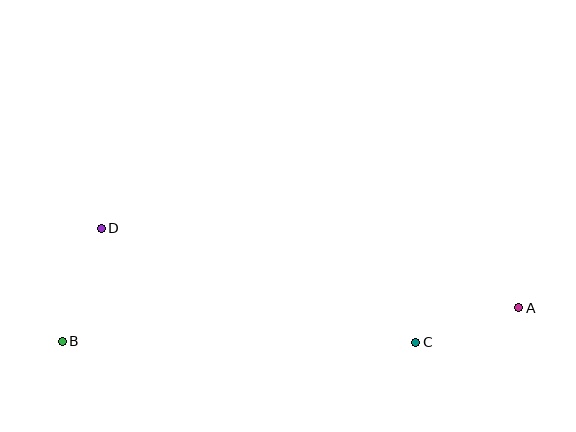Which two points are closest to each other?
Points A and C are closest to each other.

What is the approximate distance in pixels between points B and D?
The distance between B and D is approximately 119 pixels.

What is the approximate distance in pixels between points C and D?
The distance between C and D is approximately 335 pixels.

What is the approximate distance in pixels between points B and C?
The distance between B and C is approximately 353 pixels.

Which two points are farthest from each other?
Points A and B are farthest from each other.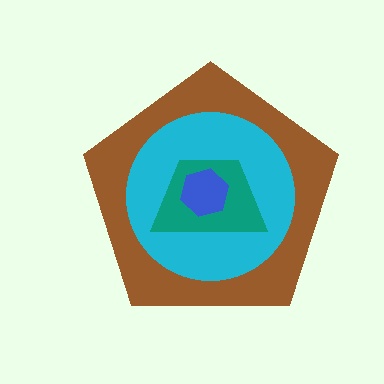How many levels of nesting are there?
4.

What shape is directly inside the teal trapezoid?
The blue hexagon.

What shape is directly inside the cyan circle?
The teal trapezoid.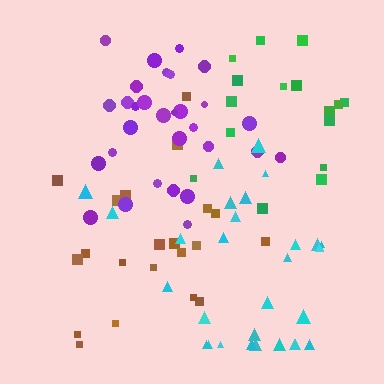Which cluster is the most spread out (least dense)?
Brown.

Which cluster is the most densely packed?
Purple.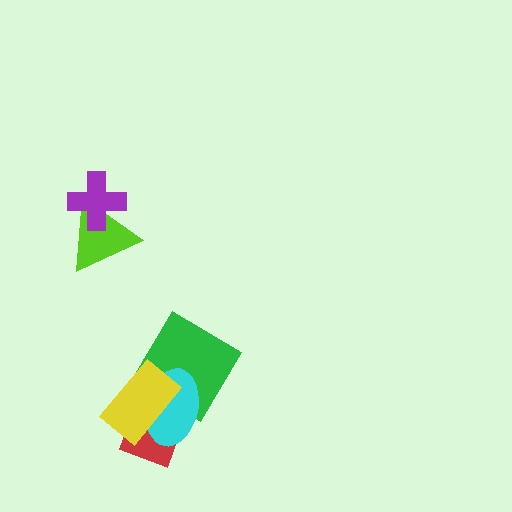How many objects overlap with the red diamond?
2 objects overlap with the red diamond.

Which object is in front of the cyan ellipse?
The yellow rectangle is in front of the cyan ellipse.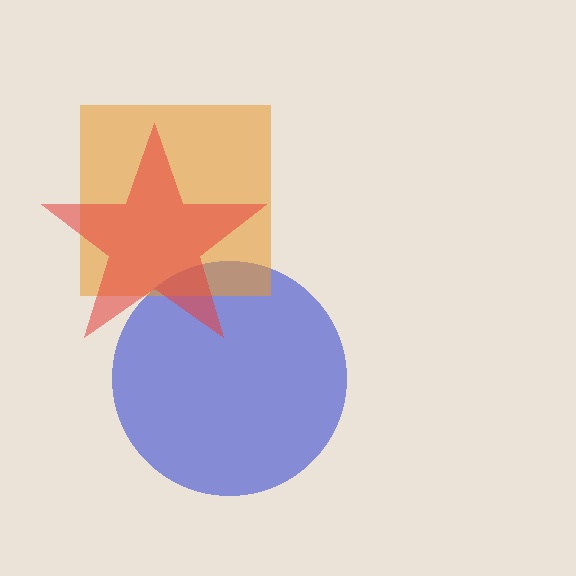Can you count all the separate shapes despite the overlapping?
Yes, there are 3 separate shapes.